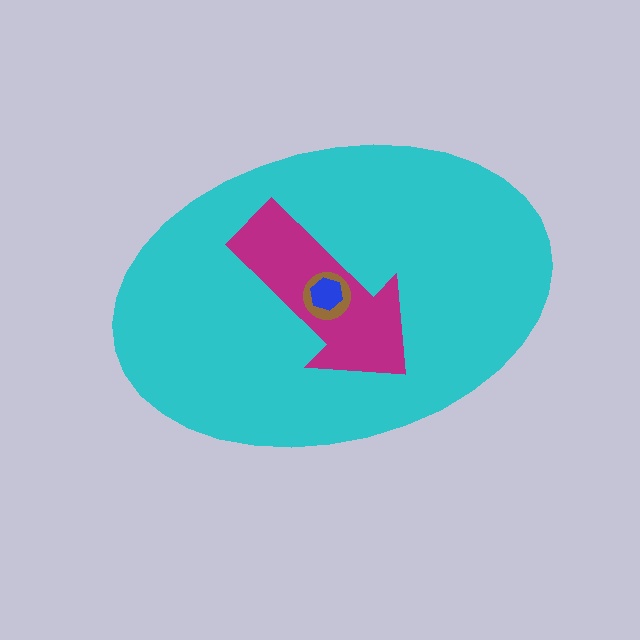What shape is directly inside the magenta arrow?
The brown circle.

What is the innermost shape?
The blue hexagon.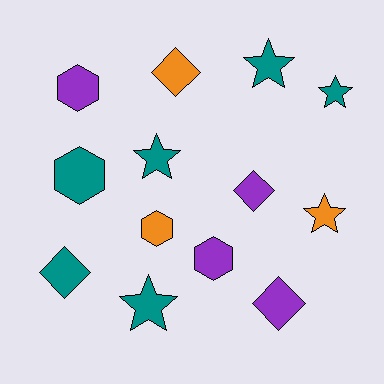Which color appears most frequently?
Teal, with 6 objects.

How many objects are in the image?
There are 13 objects.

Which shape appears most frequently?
Star, with 5 objects.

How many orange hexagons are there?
There is 1 orange hexagon.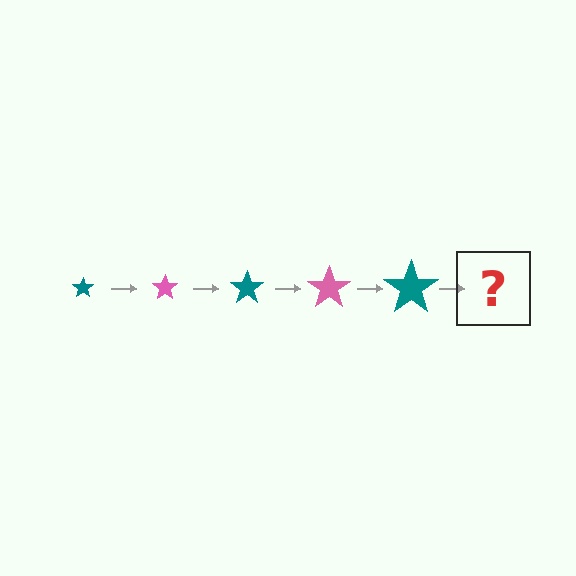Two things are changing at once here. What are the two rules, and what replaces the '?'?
The two rules are that the star grows larger each step and the color cycles through teal and pink. The '?' should be a pink star, larger than the previous one.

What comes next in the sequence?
The next element should be a pink star, larger than the previous one.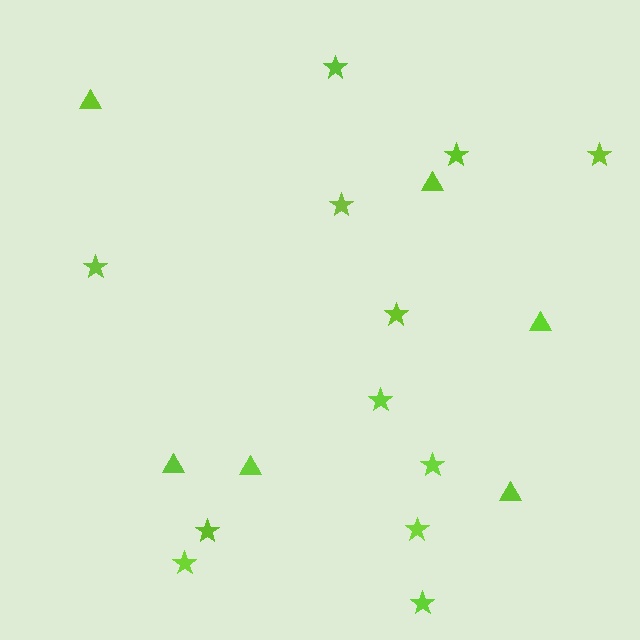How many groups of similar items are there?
There are 2 groups: one group of stars (12) and one group of triangles (6).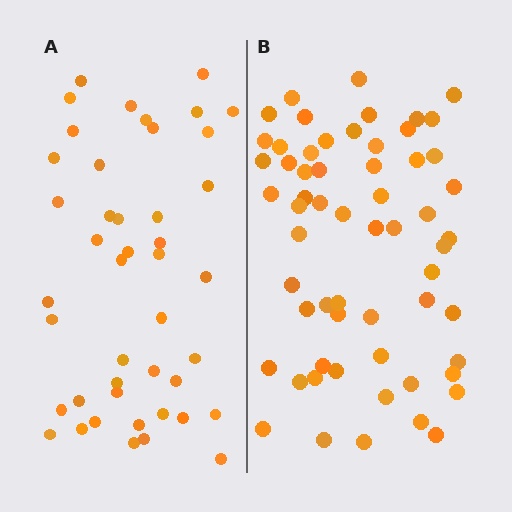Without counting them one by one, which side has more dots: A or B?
Region B (the right region) has more dots.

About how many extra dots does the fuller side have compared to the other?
Region B has approximately 15 more dots than region A.